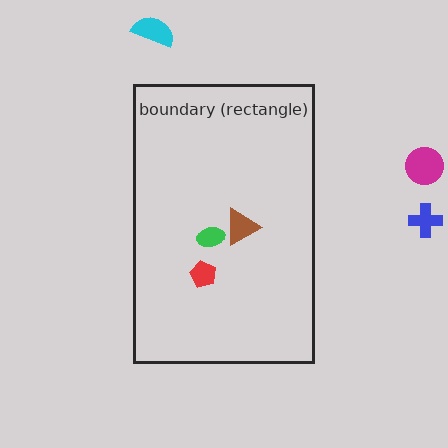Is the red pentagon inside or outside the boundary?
Inside.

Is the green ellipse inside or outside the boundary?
Inside.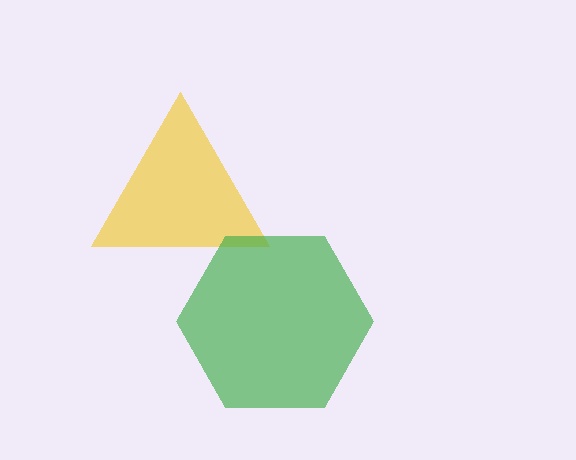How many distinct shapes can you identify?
There are 2 distinct shapes: a yellow triangle, a green hexagon.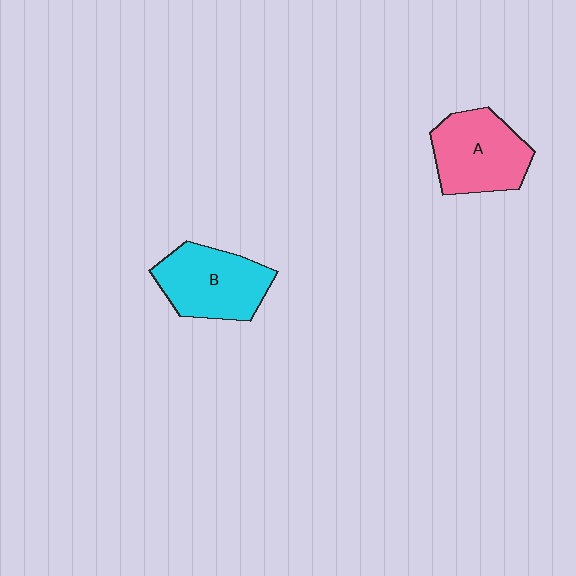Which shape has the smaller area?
Shape A (pink).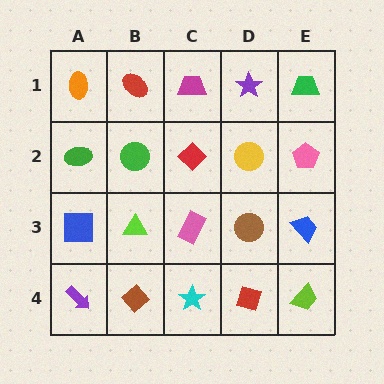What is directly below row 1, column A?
A green ellipse.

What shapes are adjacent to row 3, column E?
A pink pentagon (row 2, column E), a lime trapezoid (row 4, column E), a brown circle (row 3, column D).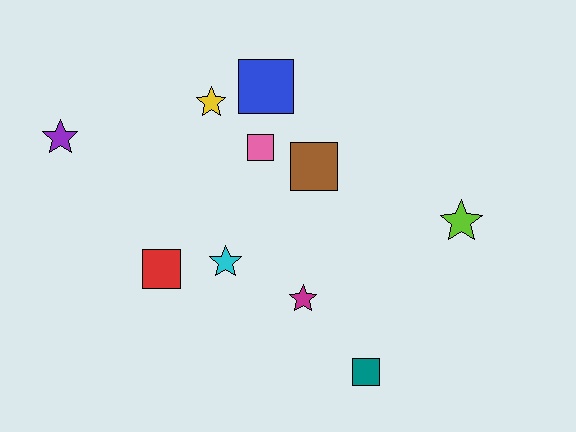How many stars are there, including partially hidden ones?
There are 5 stars.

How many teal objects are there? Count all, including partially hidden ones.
There is 1 teal object.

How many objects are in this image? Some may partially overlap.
There are 10 objects.